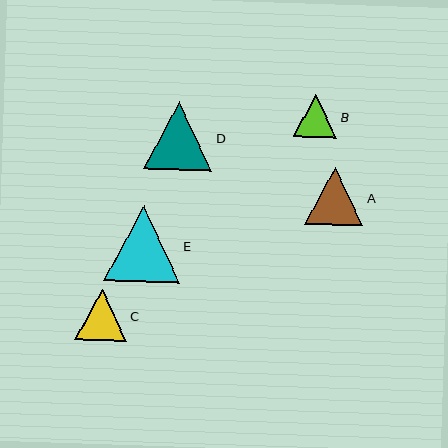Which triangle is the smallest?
Triangle B is the smallest with a size of approximately 44 pixels.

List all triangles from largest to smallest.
From largest to smallest: E, D, A, C, B.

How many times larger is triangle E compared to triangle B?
Triangle E is approximately 1.7 times the size of triangle B.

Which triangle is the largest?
Triangle E is the largest with a size of approximately 76 pixels.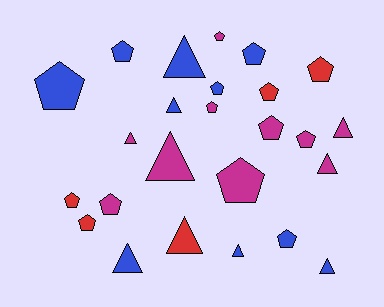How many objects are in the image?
There are 25 objects.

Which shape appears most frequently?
Pentagon, with 15 objects.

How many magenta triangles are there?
There are 4 magenta triangles.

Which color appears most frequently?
Magenta, with 10 objects.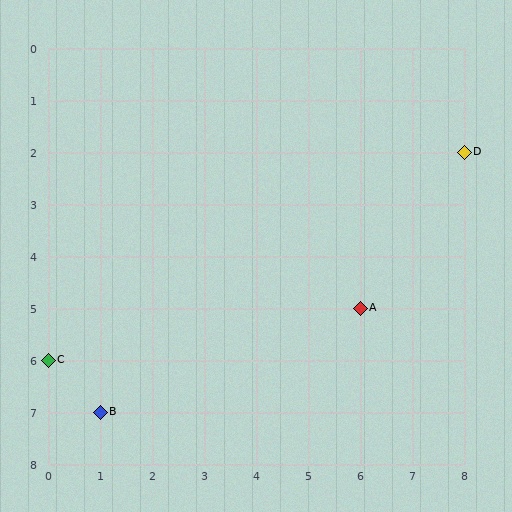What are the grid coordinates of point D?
Point D is at grid coordinates (8, 2).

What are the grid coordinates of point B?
Point B is at grid coordinates (1, 7).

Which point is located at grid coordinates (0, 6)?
Point C is at (0, 6).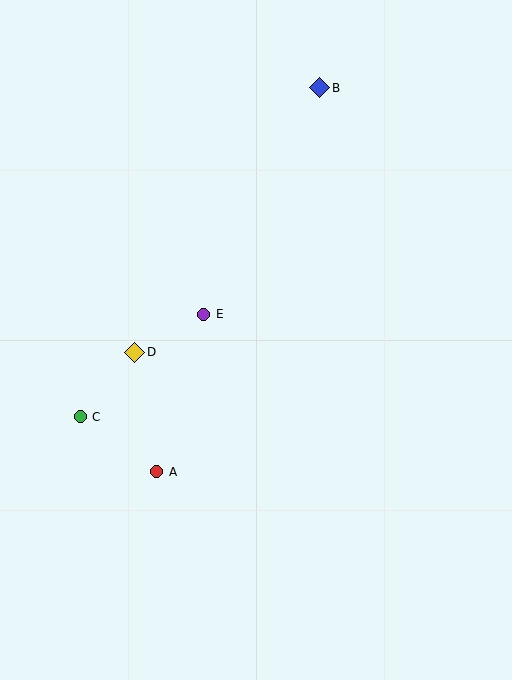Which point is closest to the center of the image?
Point E at (204, 314) is closest to the center.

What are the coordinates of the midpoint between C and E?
The midpoint between C and E is at (142, 366).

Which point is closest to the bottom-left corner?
Point A is closest to the bottom-left corner.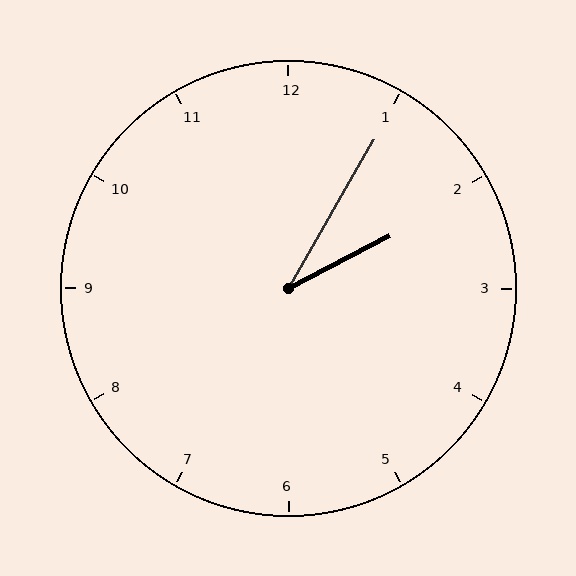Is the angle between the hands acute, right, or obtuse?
It is acute.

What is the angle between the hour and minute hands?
Approximately 32 degrees.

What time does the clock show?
2:05.